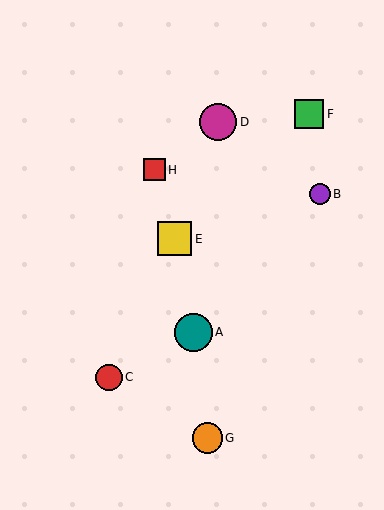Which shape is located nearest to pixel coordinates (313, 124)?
The green square (labeled F) at (309, 114) is nearest to that location.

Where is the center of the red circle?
The center of the red circle is at (109, 377).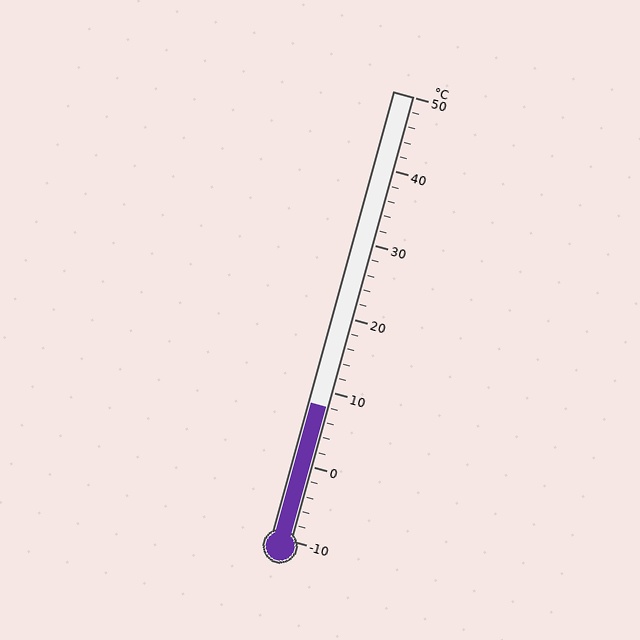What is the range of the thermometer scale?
The thermometer scale ranges from -10°C to 50°C.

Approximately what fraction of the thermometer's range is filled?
The thermometer is filled to approximately 30% of its range.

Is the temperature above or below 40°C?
The temperature is below 40°C.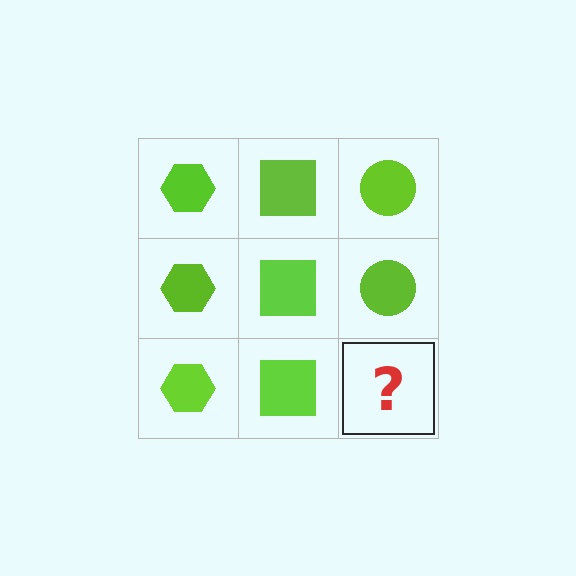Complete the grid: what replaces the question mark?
The question mark should be replaced with a lime circle.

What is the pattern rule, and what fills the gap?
The rule is that each column has a consistent shape. The gap should be filled with a lime circle.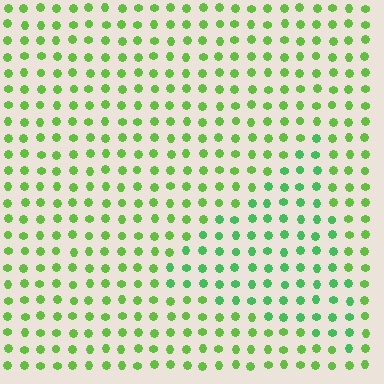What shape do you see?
I see a triangle.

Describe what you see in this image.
The image is filled with small lime elements in a uniform arrangement. A triangle-shaped region is visible where the elements are tinted to a slightly different hue, forming a subtle color boundary.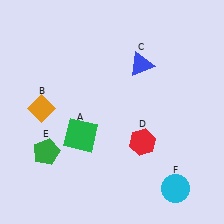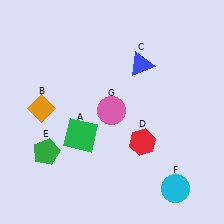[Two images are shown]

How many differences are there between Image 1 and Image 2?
There is 1 difference between the two images.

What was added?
A pink circle (G) was added in Image 2.